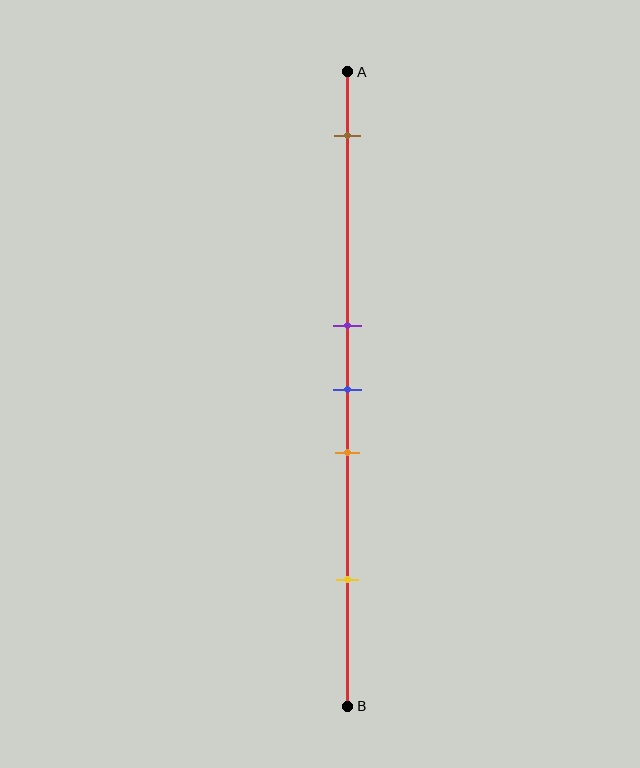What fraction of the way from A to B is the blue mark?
The blue mark is approximately 50% (0.5) of the way from A to B.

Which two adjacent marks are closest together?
The purple and blue marks are the closest adjacent pair.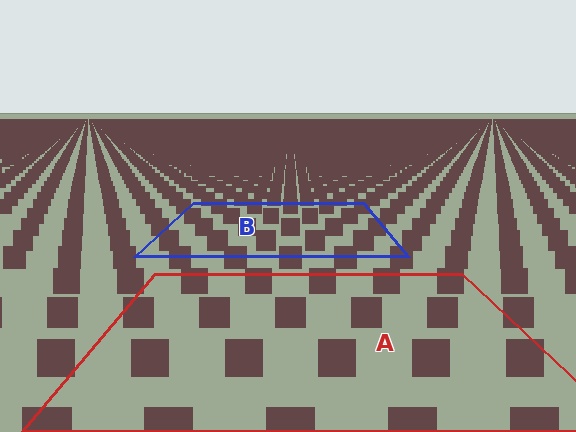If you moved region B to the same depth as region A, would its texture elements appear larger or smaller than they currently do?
They would appear larger. At a closer depth, the same texture elements are projected at a bigger on-screen size.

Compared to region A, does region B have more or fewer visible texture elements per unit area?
Region B has more texture elements per unit area — they are packed more densely because it is farther away.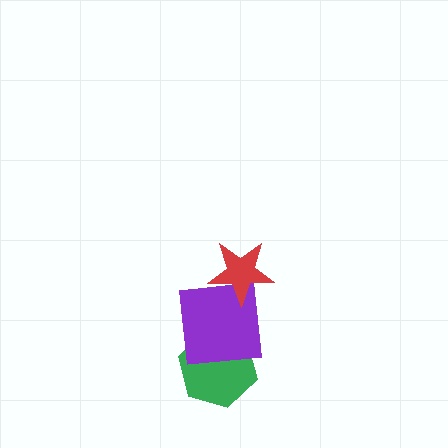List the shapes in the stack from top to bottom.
From top to bottom: the red star, the purple square, the green hexagon.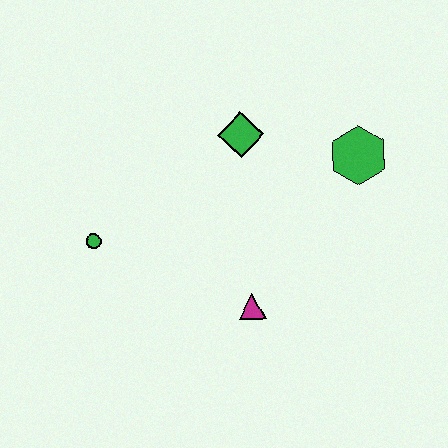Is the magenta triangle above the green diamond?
No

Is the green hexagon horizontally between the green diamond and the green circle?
No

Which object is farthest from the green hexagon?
The green circle is farthest from the green hexagon.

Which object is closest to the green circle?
The magenta triangle is closest to the green circle.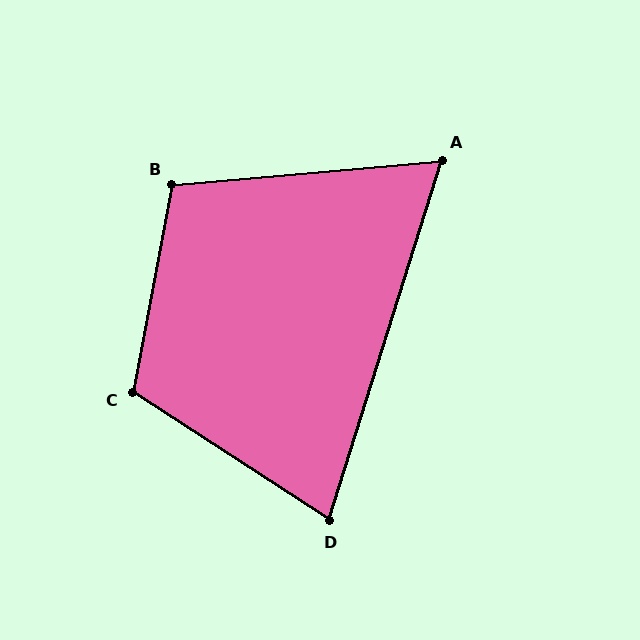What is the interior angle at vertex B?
Approximately 106 degrees (obtuse).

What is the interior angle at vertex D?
Approximately 74 degrees (acute).